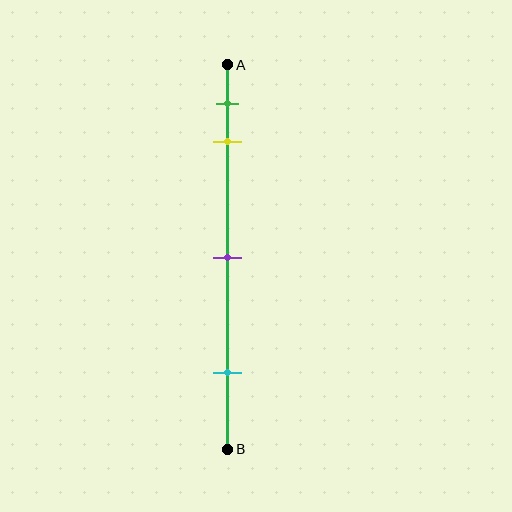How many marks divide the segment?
There are 4 marks dividing the segment.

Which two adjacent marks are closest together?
The green and yellow marks are the closest adjacent pair.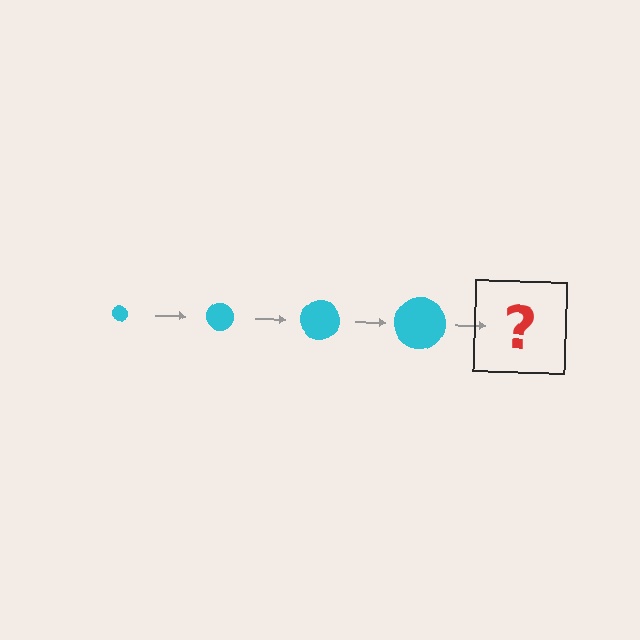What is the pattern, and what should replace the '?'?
The pattern is that the circle gets progressively larger each step. The '?' should be a cyan circle, larger than the previous one.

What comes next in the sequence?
The next element should be a cyan circle, larger than the previous one.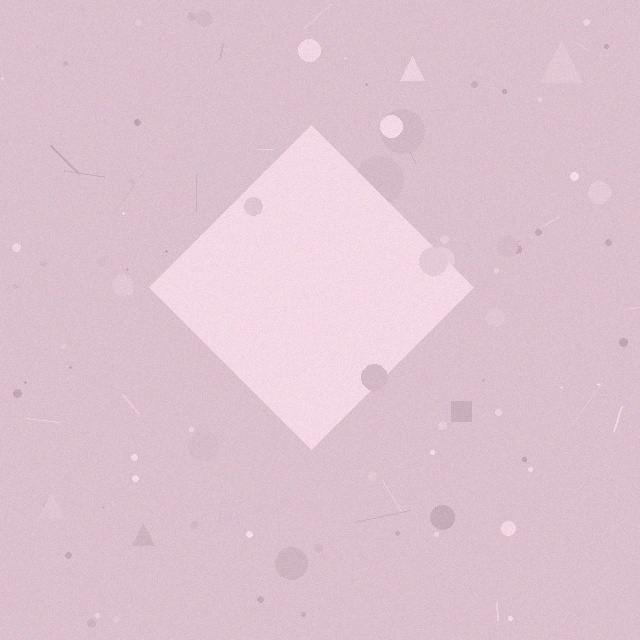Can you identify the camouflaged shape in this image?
The camouflaged shape is a diamond.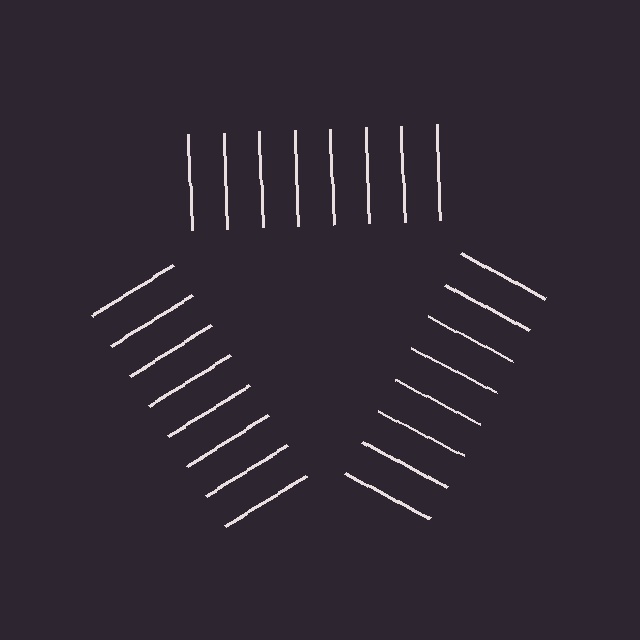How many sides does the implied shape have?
3 sides — the line-ends trace a triangle.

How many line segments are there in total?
24 — 8 along each of the 3 edges.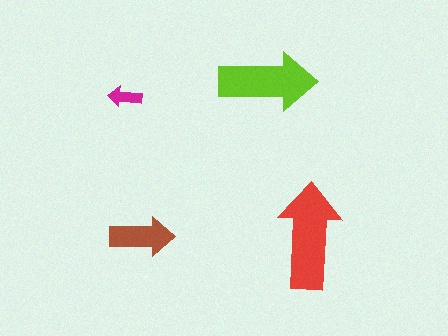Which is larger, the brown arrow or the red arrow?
The red one.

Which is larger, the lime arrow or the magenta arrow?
The lime one.